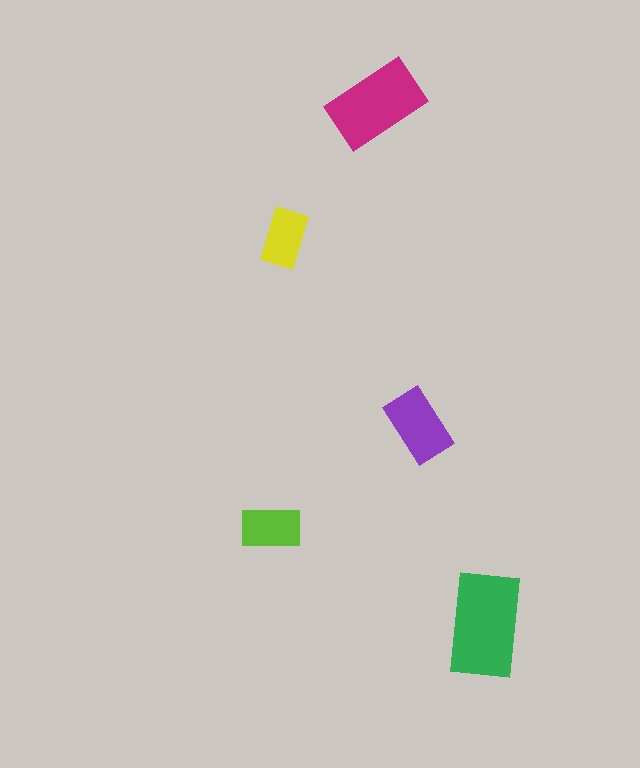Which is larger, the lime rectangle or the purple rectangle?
The purple one.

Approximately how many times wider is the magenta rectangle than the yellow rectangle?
About 1.5 times wider.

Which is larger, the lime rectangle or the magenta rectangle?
The magenta one.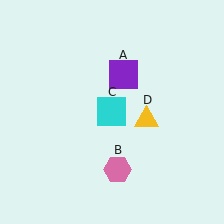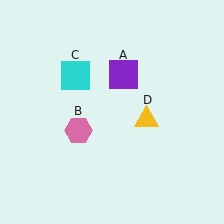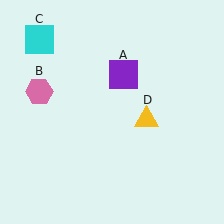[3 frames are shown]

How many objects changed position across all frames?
2 objects changed position: pink hexagon (object B), cyan square (object C).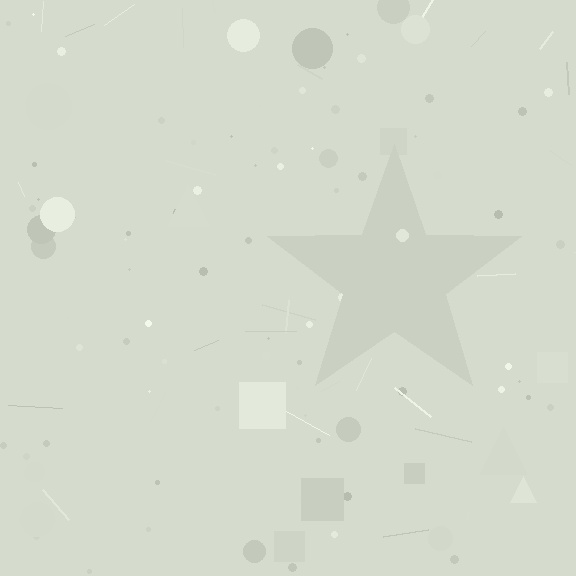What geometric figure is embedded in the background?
A star is embedded in the background.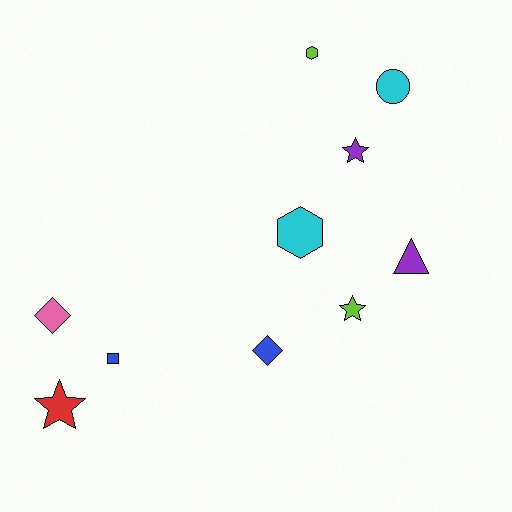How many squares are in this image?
There is 1 square.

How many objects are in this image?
There are 10 objects.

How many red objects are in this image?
There is 1 red object.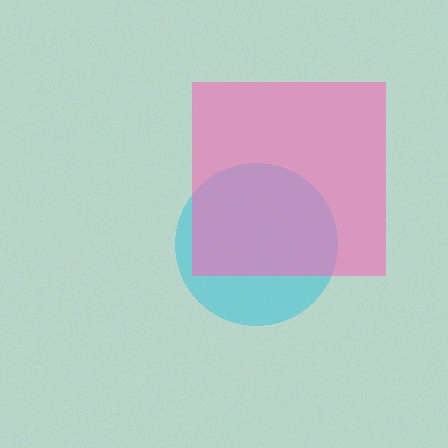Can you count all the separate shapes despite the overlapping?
Yes, there are 2 separate shapes.